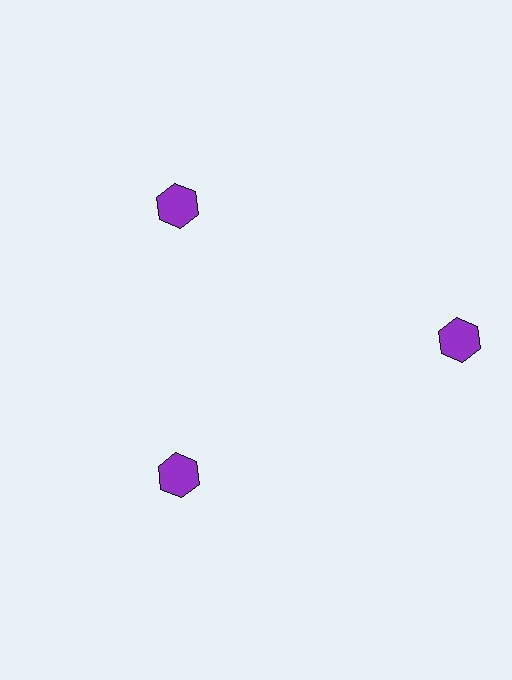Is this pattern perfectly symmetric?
No. The 3 purple hexagons are arranged in a ring, but one element near the 3 o'clock position is pushed outward from the center, breaking the 3-fold rotational symmetry.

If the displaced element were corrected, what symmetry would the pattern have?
It would have 3-fold rotational symmetry — the pattern would map onto itself every 120 degrees.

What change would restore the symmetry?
The symmetry would be restored by moving it inward, back onto the ring so that all 3 hexagons sit at equal angles and equal distance from the center.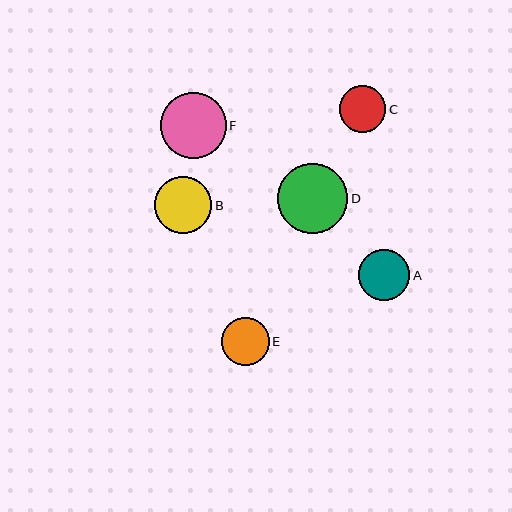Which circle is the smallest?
Circle C is the smallest with a size of approximately 47 pixels.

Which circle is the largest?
Circle D is the largest with a size of approximately 70 pixels.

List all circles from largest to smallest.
From largest to smallest: D, F, B, A, E, C.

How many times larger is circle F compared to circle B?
Circle F is approximately 1.2 times the size of circle B.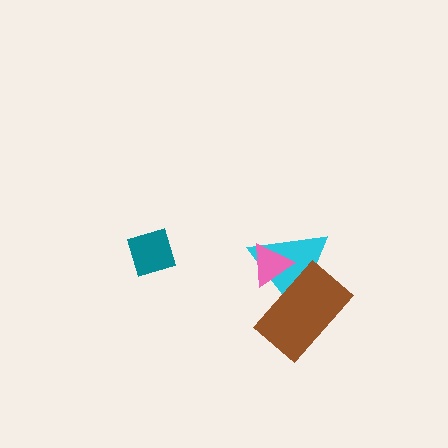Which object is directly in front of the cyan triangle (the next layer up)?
The brown rectangle is directly in front of the cyan triangle.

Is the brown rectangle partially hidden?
Yes, it is partially covered by another shape.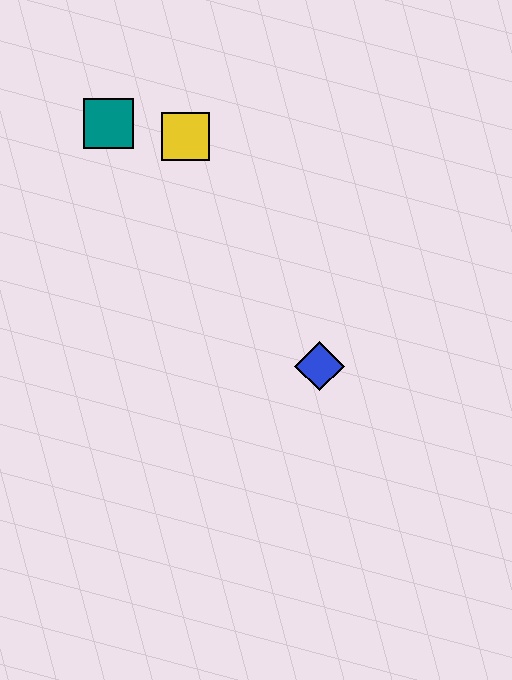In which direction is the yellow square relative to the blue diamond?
The yellow square is above the blue diamond.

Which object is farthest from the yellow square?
The blue diamond is farthest from the yellow square.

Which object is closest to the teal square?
The yellow square is closest to the teal square.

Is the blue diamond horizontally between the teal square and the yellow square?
No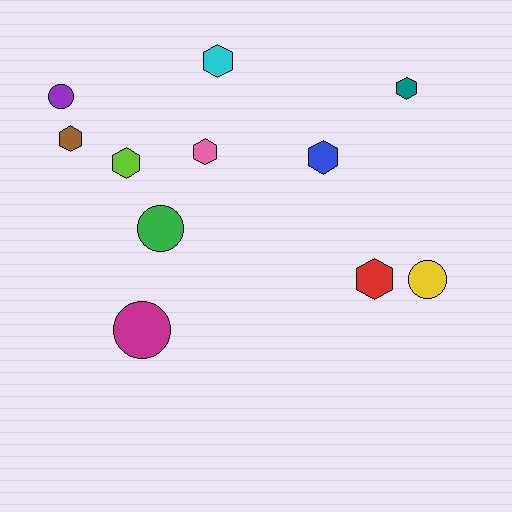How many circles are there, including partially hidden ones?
There are 4 circles.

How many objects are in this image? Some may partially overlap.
There are 11 objects.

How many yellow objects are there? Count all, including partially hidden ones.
There is 1 yellow object.